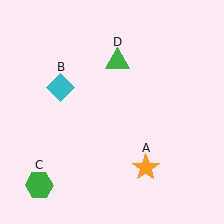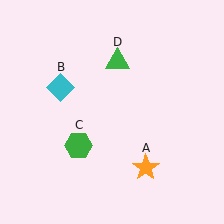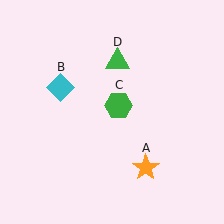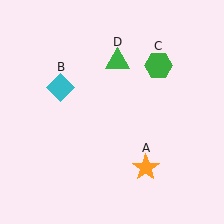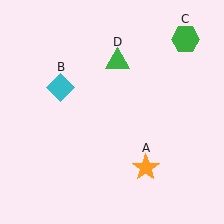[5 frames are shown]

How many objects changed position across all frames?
1 object changed position: green hexagon (object C).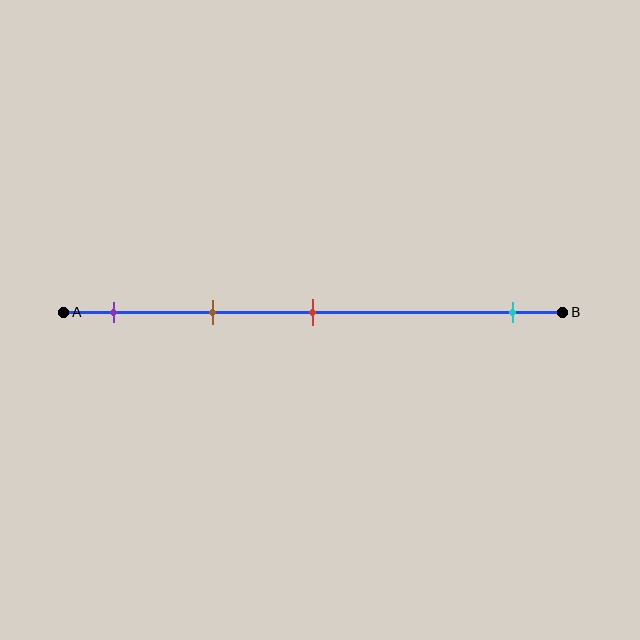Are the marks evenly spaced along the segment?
No, the marks are not evenly spaced.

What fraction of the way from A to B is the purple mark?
The purple mark is approximately 10% (0.1) of the way from A to B.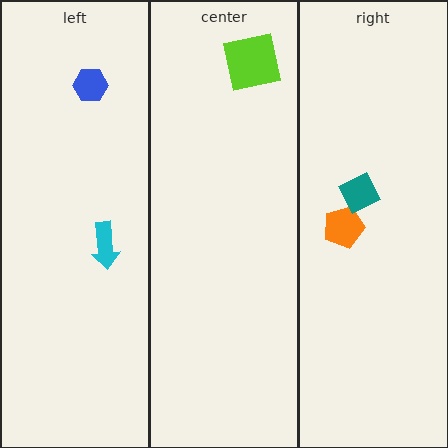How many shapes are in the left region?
2.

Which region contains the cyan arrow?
The left region.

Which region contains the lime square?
The center region.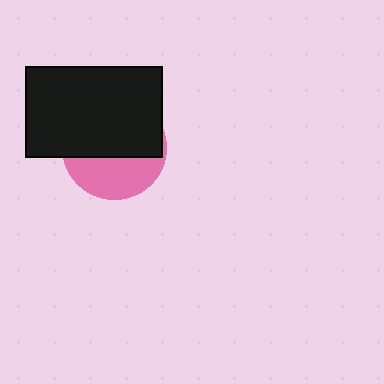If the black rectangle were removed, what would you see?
You would see the complete pink circle.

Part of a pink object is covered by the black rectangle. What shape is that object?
It is a circle.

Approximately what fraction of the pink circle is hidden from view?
Roughly 61% of the pink circle is hidden behind the black rectangle.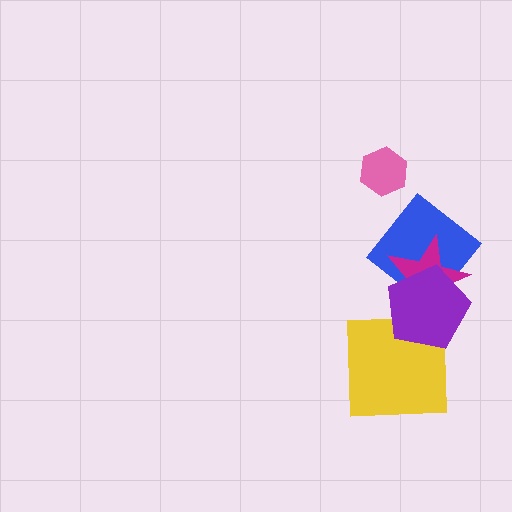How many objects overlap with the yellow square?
1 object overlaps with the yellow square.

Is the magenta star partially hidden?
Yes, it is partially covered by another shape.